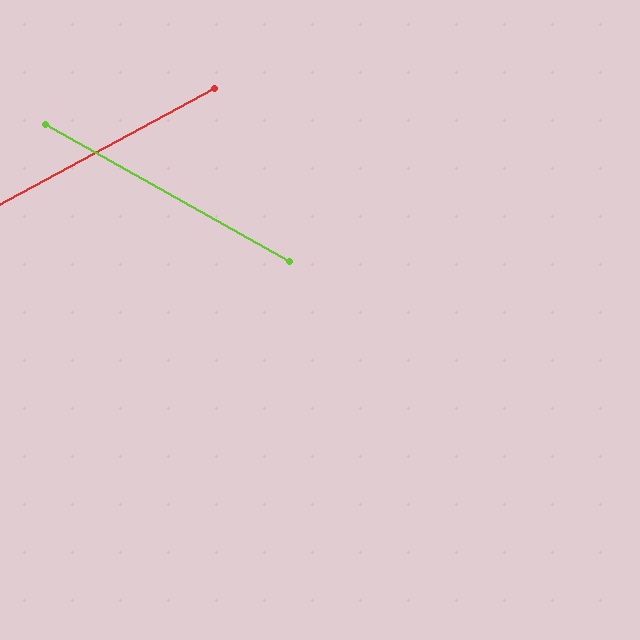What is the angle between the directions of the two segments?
Approximately 58 degrees.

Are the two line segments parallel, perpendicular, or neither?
Neither parallel nor perpendicular — they differ by about 58°.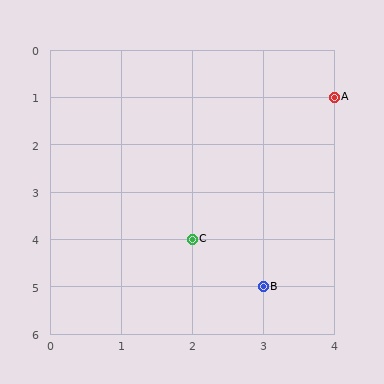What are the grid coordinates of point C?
Point C is at grid coordinates (2, 4).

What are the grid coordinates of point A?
Point A is at grid coordinates (4, 1).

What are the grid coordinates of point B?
Point B is at grid coordinates (3, 5).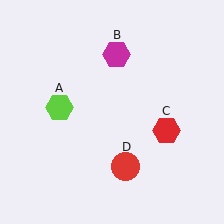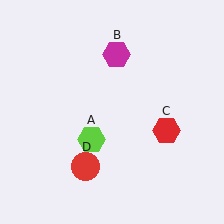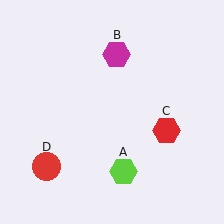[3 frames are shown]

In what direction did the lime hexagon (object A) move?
The lime hexagon (object A) moved down and to the right.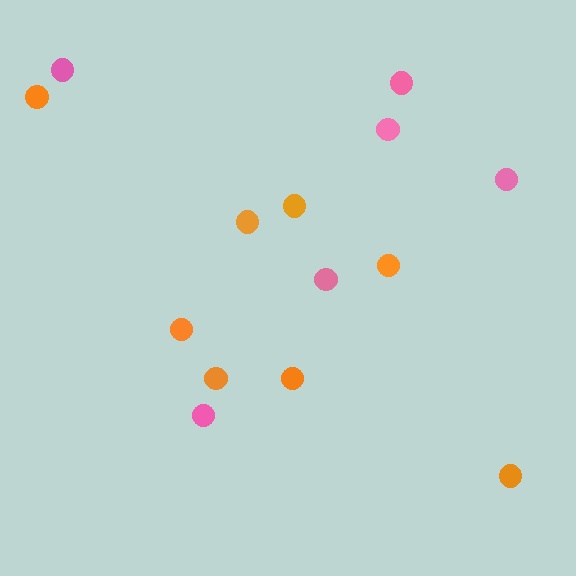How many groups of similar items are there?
There are 2 groups: one group of pink circles (6) and one group of orange circles (8).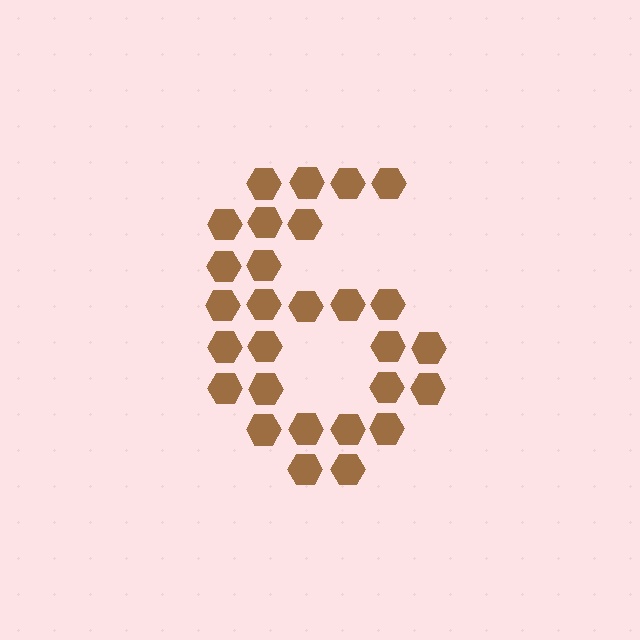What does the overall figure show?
The overall figure shows the digit 6.